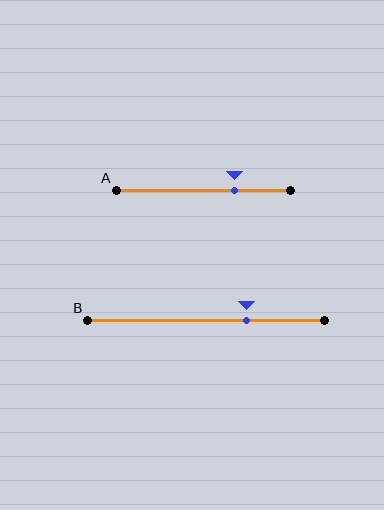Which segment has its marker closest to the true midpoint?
Segment B has its marker closest to the true midpoint.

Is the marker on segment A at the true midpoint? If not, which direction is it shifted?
No, the marker on segment A is shifted to the right by about 18% of the segment length.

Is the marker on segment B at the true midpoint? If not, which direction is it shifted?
No, the marker on segment B is shifted to the right by about 17% of the segment length.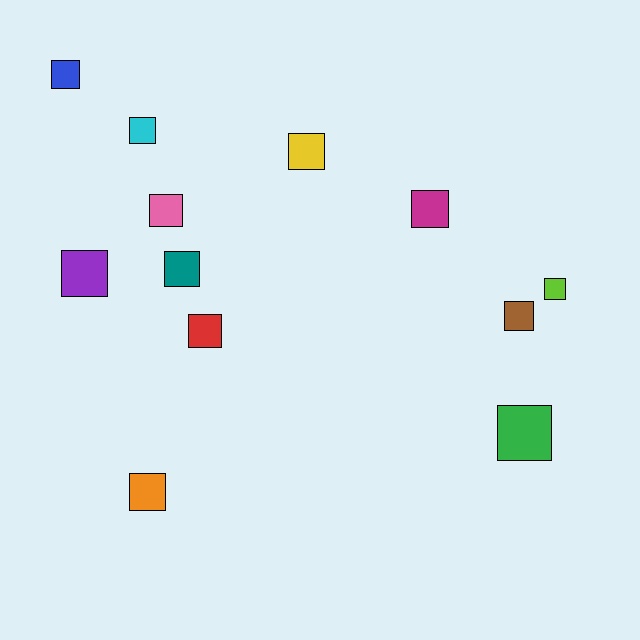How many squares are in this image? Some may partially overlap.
There are 12 squares.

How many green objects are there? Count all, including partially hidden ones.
There is 1 green object.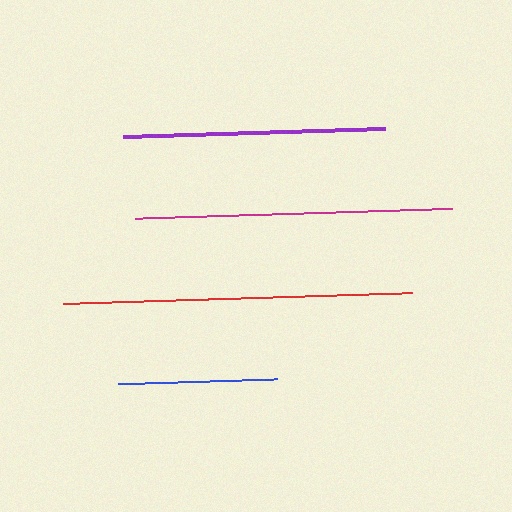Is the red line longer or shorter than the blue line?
The red line is longer than the blue line.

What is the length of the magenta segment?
The magenta segment is approximately 317 pixels long.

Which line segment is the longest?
The red line is the longest at approximately 349 pixels.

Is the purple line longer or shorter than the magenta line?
The magenta line is longer than the purple line.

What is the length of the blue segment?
The blue segment is approximately 159 pixels long.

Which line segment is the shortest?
The blue line is the shortest at approximately 159 pixels.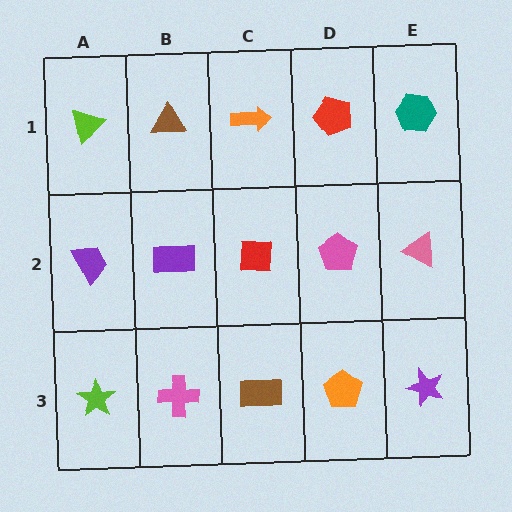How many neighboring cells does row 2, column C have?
4.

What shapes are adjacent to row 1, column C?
A red square (row 2, column C), a brown triangle (row 1, column B), a red pentagon (row 1, column D).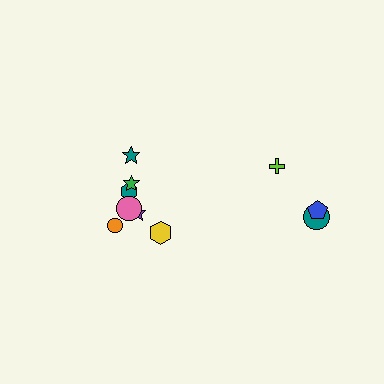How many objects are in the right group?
There are 3 objects.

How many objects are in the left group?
There are 7 objects.